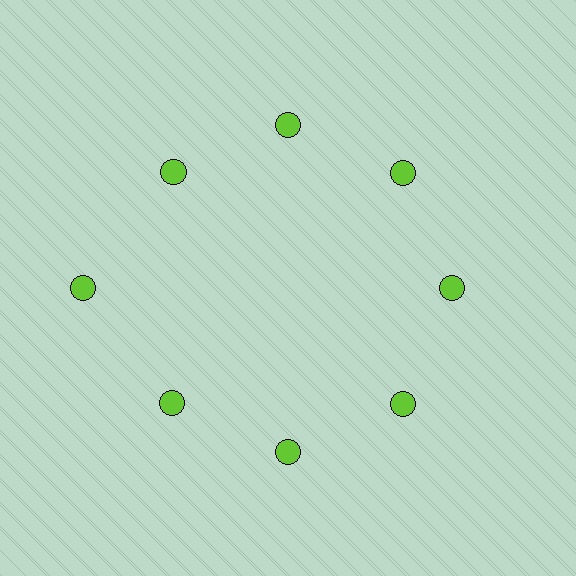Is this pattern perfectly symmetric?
No. The 8 lime circles are arranged in a ring, but one element near the 9 o'clock position is pushed outward from the center, breaking the 8-fold rotational symmetry.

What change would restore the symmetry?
The symmetry would be restored by moving it inward, back onto the ring so that all 8 circles sit at equal angles and equal distance from the center.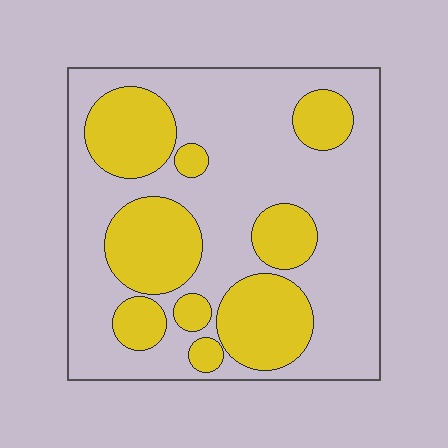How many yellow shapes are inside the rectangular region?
9.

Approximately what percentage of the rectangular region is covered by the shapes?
Approximately 35%.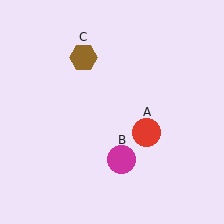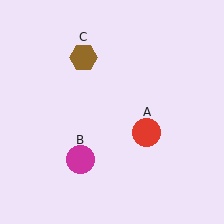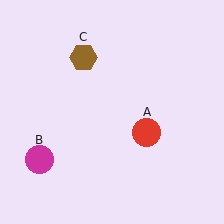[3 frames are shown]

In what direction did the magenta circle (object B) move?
The magenta circle (object B) moved left.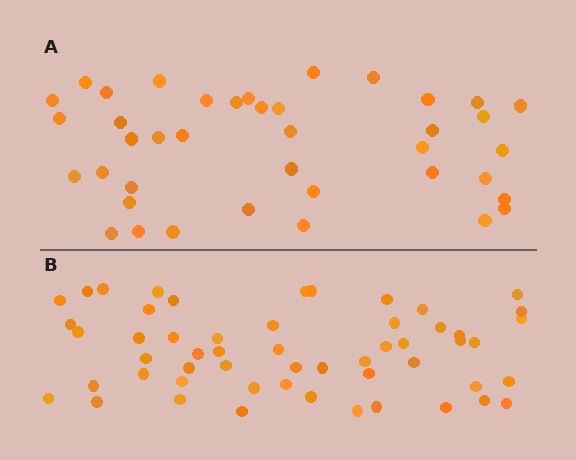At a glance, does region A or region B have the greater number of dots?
Region B (the bottom region) has more dots.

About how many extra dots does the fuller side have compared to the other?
Region B has approximately 15 more dots than region A.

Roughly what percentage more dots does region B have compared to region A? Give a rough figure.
About 35% more.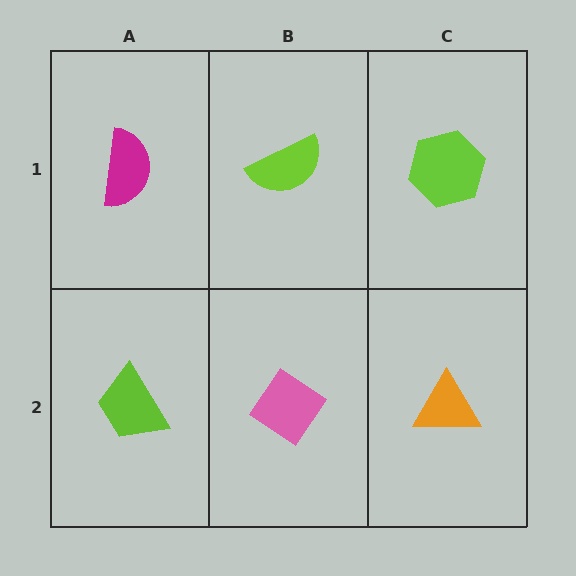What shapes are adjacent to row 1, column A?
A lime trapezoid (row 2, column A), a lime semicircle (row 1, column B).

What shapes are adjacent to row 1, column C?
An orange triangle (row 2, column C), a lime semicircle (row 1, column B).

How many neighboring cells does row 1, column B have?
3.